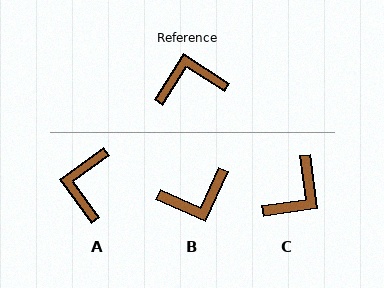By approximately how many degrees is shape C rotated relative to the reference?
Approximately 140 degrees clockwise.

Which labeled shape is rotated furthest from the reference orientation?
B, about 171 degrees away.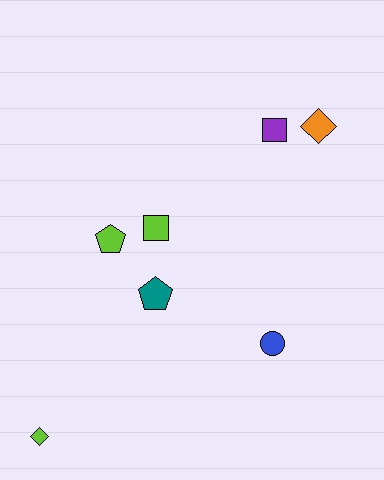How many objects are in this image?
There are 7 objects.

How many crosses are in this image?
There are no crosses.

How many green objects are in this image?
There are no green objects.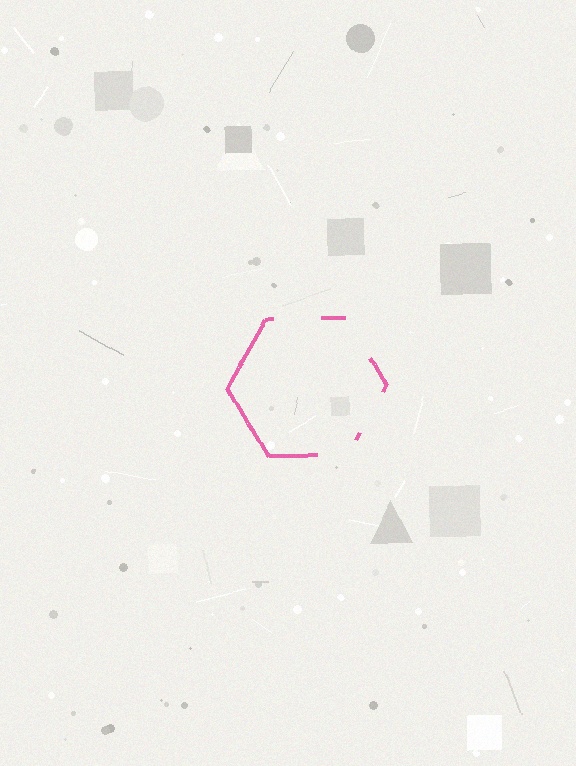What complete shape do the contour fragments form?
The contour fragments form a hexagon.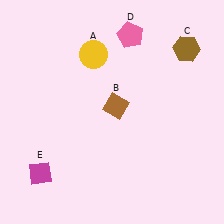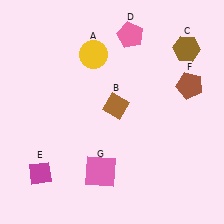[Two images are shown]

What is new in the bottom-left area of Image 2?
A pink square (G) was added in the bottom-left area of Image 2.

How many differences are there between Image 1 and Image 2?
There are 2 differences between the two images.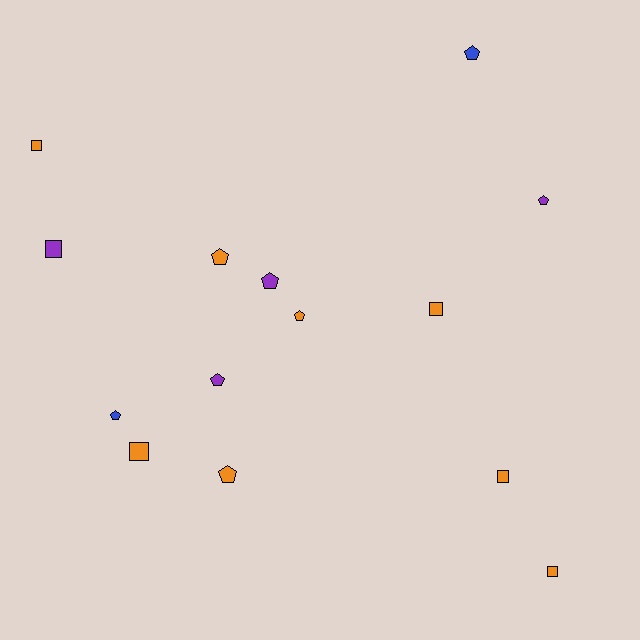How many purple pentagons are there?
There are 3 purple pentagons.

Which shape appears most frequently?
Pentagon, with 8 objects.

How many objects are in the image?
There are 14 objects.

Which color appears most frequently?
Orange, with 8 objects.